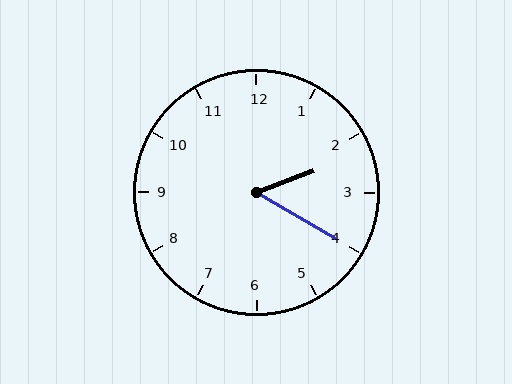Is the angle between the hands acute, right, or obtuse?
It is acute.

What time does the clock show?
2:20.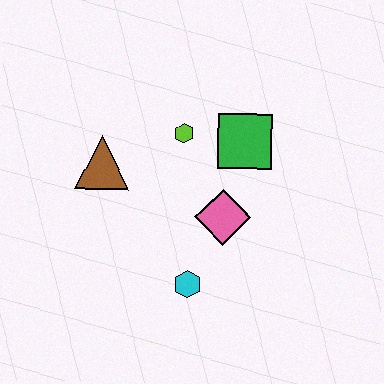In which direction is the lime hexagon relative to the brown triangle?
The lime hexagon is to the right of the brown triangle.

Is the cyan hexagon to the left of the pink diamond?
Yes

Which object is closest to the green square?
The lime hexagon is closest to the green square.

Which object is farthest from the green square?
The cyan hexagon is farthest from the green square.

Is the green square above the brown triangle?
Yes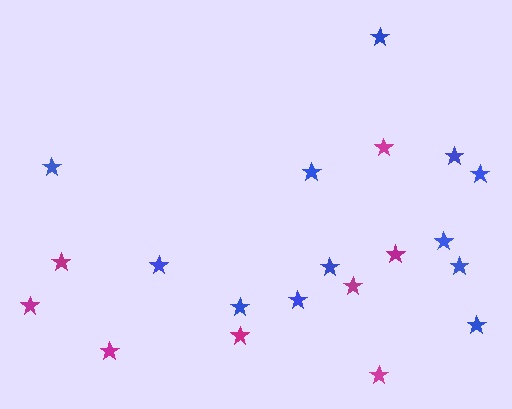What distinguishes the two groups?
There are 2 groups: one group of magenta stars (8) and one group of blue stars (12).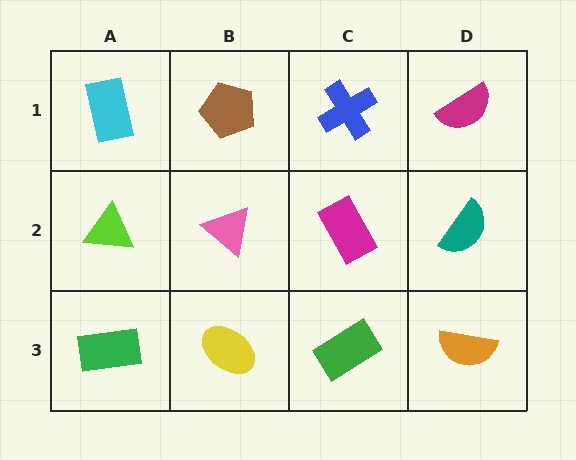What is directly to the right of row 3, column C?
An orange semicircle.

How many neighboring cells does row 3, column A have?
2.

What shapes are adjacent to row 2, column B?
A brown pentagon (row 1, column B), a yellow ellipse (row 3, column B), a lime triangle (row 2, column A), a magenta rectangle (row 2, column C).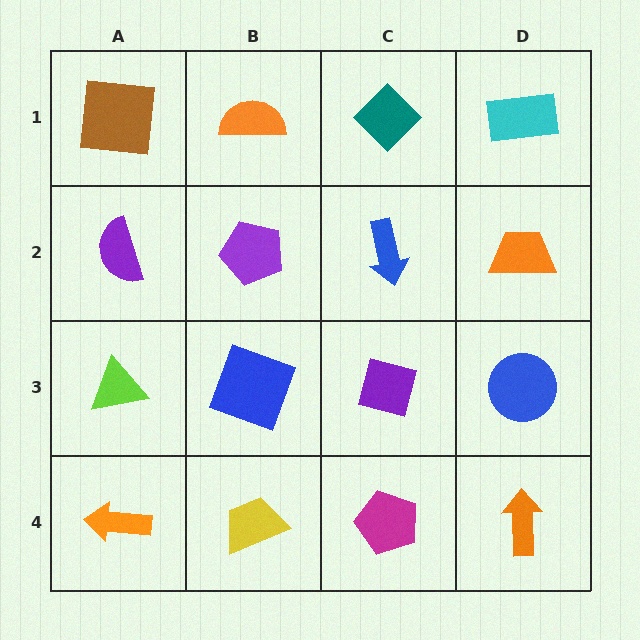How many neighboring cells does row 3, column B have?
4.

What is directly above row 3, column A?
A purple semicircle.